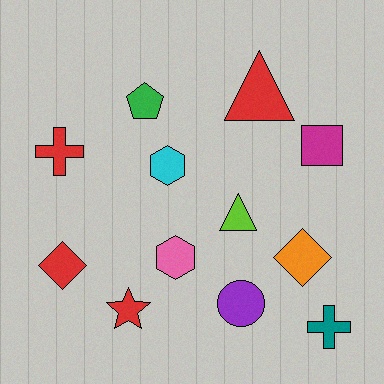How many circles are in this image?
There is 1 circle.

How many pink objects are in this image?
There is 1 pink object.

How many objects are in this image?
There are 12 objects.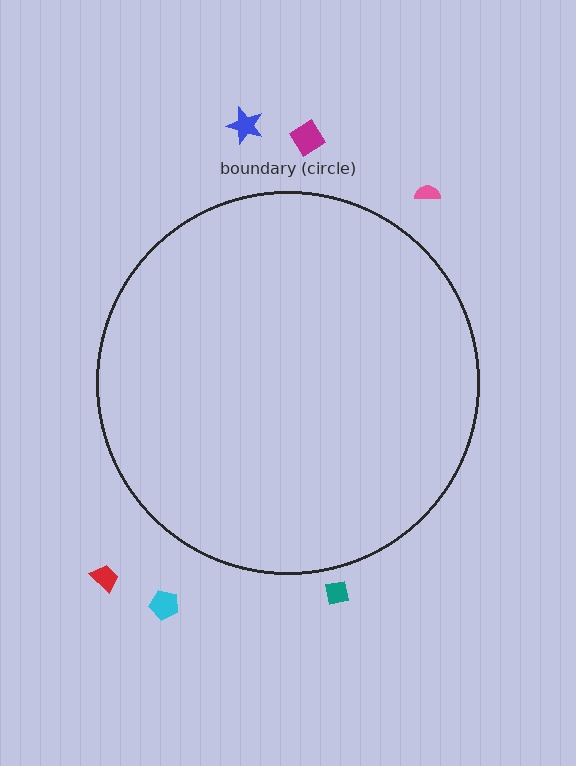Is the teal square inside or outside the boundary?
Outside.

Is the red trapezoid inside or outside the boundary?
Outside.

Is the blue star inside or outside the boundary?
Outside.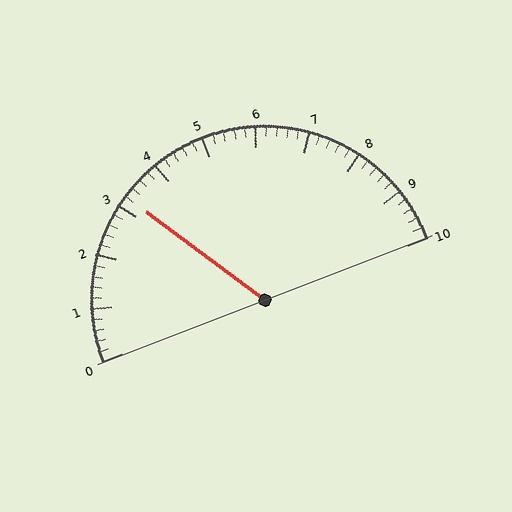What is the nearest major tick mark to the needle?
The nearest major tick mark is 3.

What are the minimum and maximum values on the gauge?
The gauge ranges from 0 to 10.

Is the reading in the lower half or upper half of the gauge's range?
The reading is in the lower half of the range (0 to 10).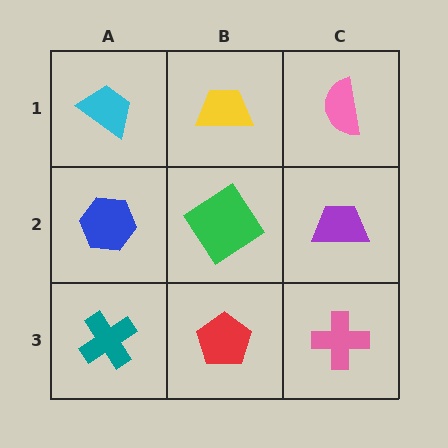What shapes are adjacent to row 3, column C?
A purple trapezoid (row 2, column C), a red pentagon (row 3, column B).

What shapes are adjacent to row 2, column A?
A cyan trapezoid (row 1, column A), a teal cross (row 3, column A), a green diamond (row 2, column B).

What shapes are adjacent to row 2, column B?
A yellow trapezoid (row 1, column B), a red pentagon (row 3, column B), a blue hexagon (row 2, column A), a purple trapezoid (row 2, column C).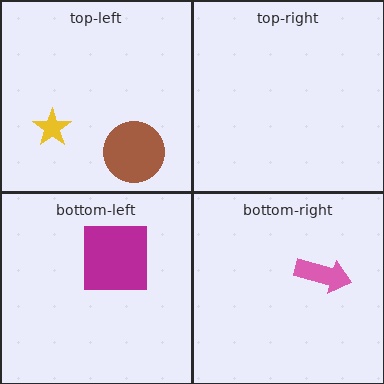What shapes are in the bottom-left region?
The magenta square.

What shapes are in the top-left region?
The yellow star, the brown circle.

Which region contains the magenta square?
The bottom-left region.